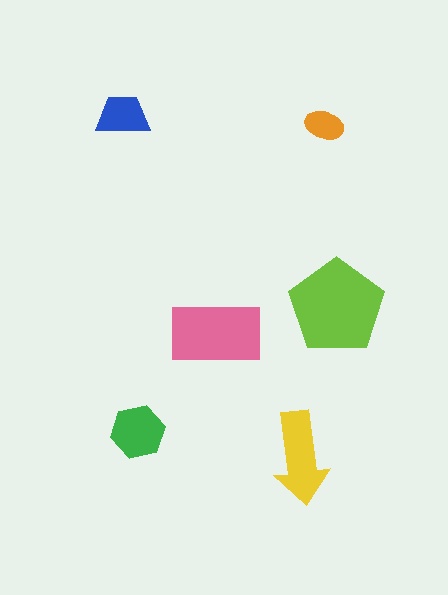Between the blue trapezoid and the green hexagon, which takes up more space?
The green hexagon.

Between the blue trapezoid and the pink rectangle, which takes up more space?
The pink rectangle.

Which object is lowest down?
The yellow arrow is bottommost.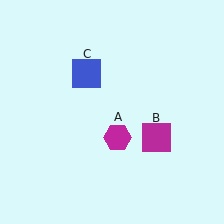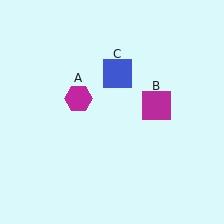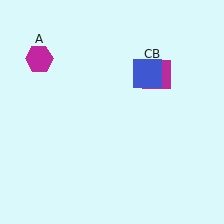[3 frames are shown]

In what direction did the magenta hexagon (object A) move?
The magenta hexagon (object A) moved up and to the left.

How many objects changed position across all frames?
3 objects changed position: magenta hexagon (object A), magenta square (object B), blue square (object C).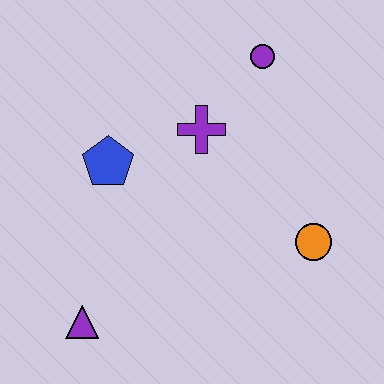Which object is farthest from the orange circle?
The purple triangle is farthest from the orange circle.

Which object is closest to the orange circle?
The purple cross is closest to the orange circle.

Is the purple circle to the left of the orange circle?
Yes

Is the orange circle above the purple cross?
No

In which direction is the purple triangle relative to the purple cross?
The purple triangle is below the purple cross.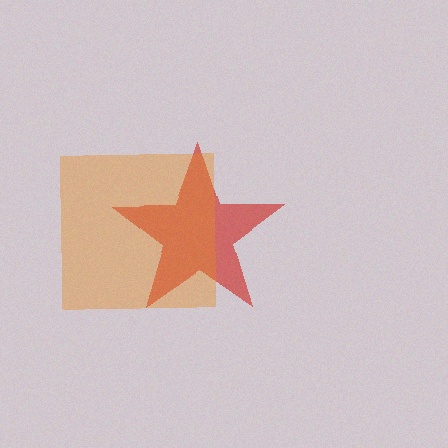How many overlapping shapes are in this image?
There are 2 overlapping shapes in the image.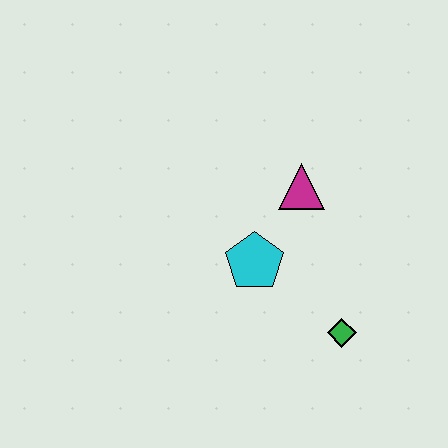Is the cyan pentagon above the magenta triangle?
No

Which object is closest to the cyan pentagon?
The magenta triangle is closest to the cyan pentagon.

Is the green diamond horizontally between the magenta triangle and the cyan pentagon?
No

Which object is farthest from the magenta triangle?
The green diamond is farthest from the magenta triangle.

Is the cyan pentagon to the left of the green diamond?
Yes